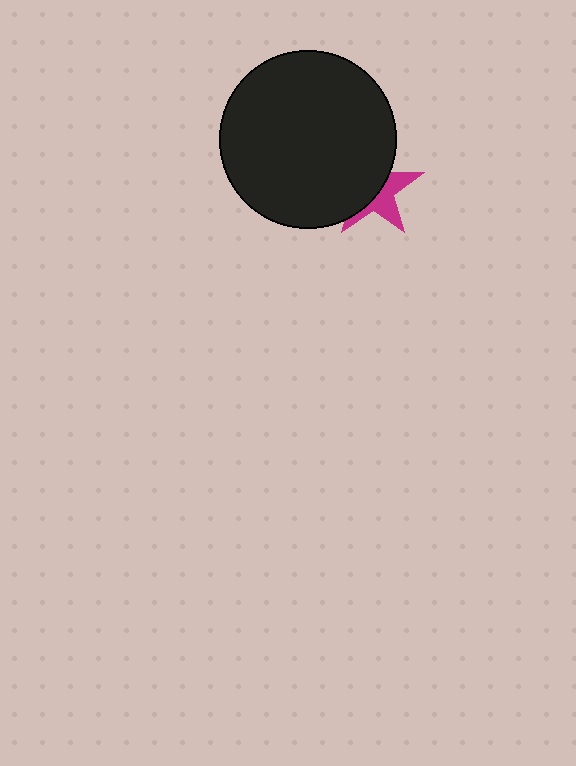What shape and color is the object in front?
The object in front is a black circle.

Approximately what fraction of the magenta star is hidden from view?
Roughly 58% of the magenta star is hidden behind the black circle.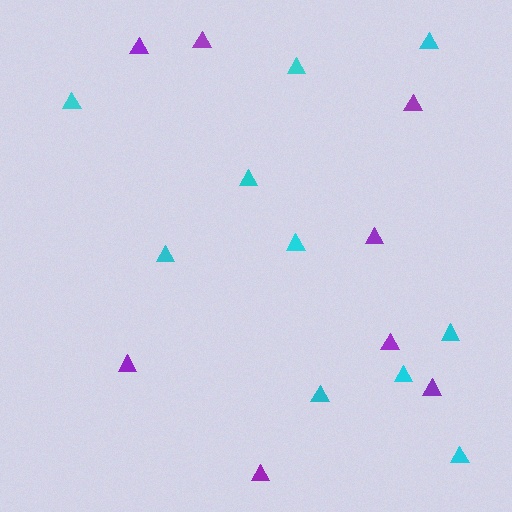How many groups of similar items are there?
There are 2 groups: one group of purple triangles (8) and one group of cyan triangles (10).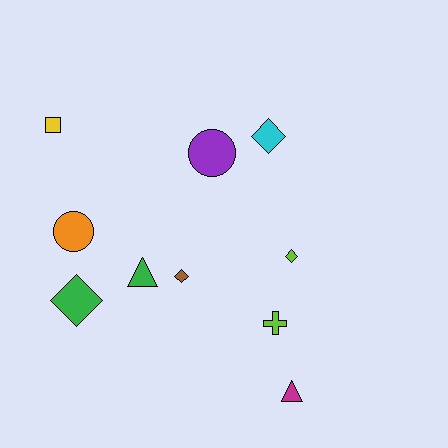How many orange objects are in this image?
There is 1 orange object.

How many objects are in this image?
There are 10 objects.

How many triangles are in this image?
There are 2 triangles.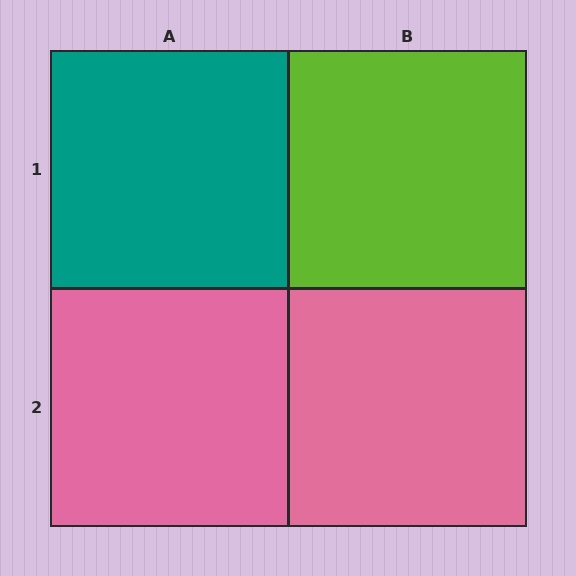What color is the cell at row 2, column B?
Pink.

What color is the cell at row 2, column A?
Pink.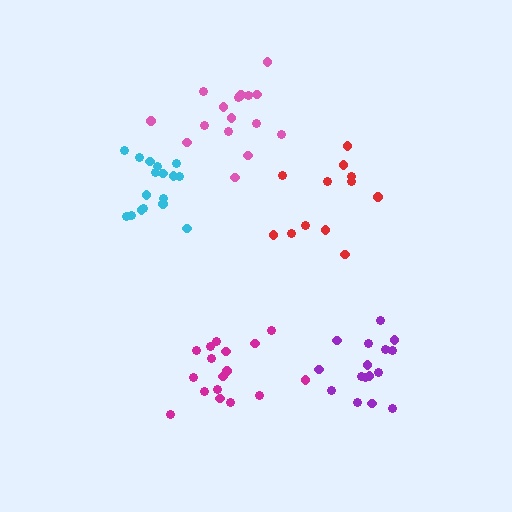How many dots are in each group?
Group 1: 17 dots, Group 2: 17 dots, Group 3: 12 dots, Group 4: 16 dots, Group 5: 16 dots (78 total).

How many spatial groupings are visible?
There are 5 spatial groupings.